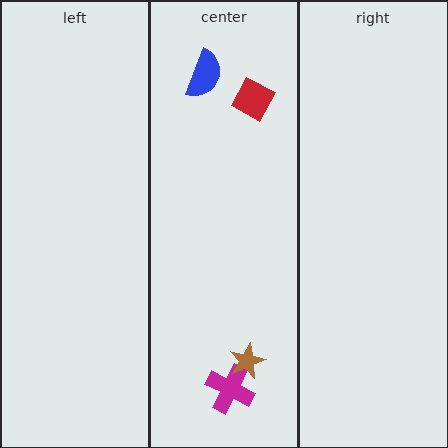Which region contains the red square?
The center region.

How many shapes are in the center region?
4.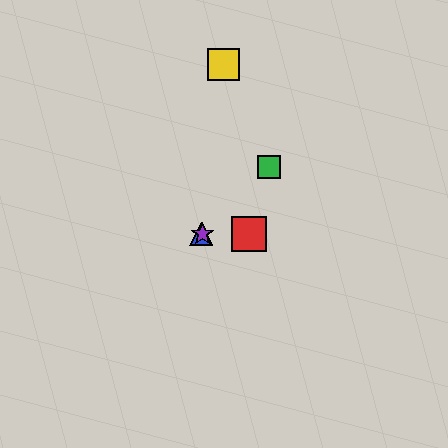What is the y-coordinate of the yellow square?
The yellow square is at y≈64.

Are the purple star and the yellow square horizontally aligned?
No, the purple star is at y≈234 and the yellow square is at y≈64.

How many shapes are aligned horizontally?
3 shapes (the red square, the blue triangle, the purple star) are aligned horizontally.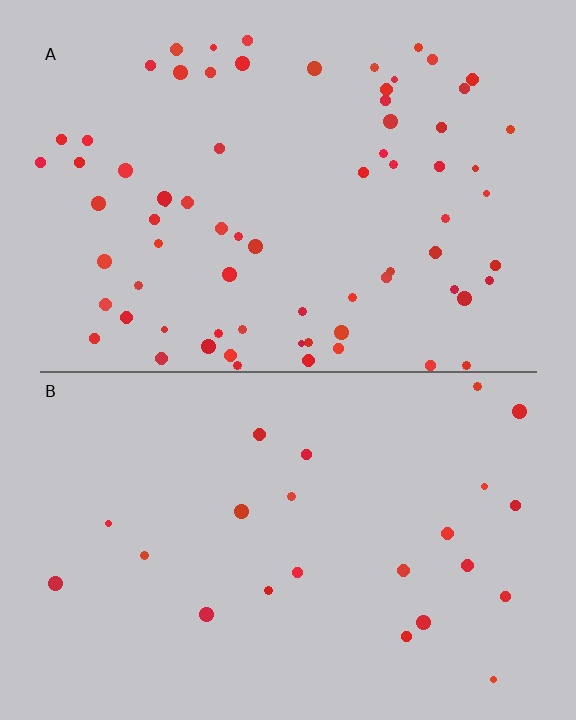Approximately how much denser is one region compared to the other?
Approximately 3.1× — region A over region B.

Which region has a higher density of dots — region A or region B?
A (the top).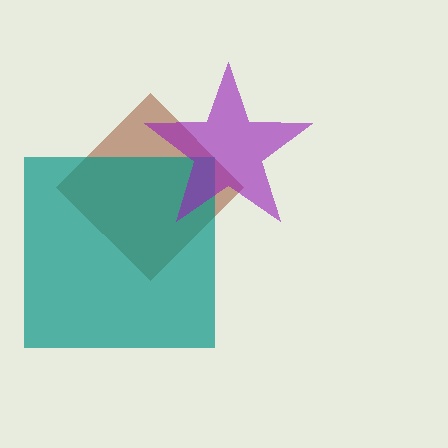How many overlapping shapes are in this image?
There are 3 overlapping shapes in the image.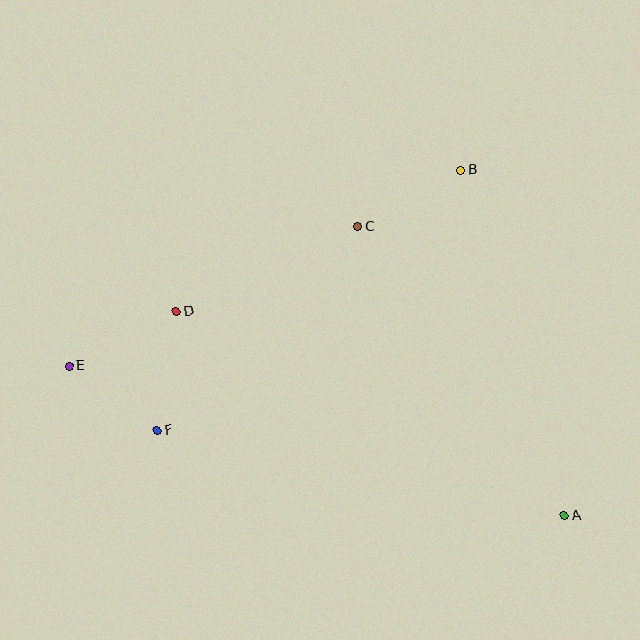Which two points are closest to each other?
Points E and F are closest to each other.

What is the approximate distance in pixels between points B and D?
The distance between B and D is approximately 317 pixels.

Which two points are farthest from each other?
Points A and E are farthest from each other.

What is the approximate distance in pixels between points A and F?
The distance between A and F is approximately 416 pixels.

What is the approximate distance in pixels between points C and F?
The distance between C and F is approximately 286 pixels.